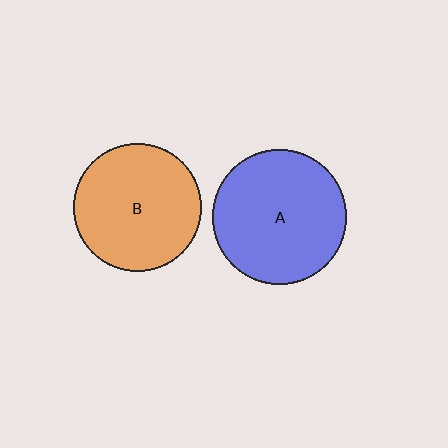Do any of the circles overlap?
No, none of the circles overlap.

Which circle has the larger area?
Circle A (blue).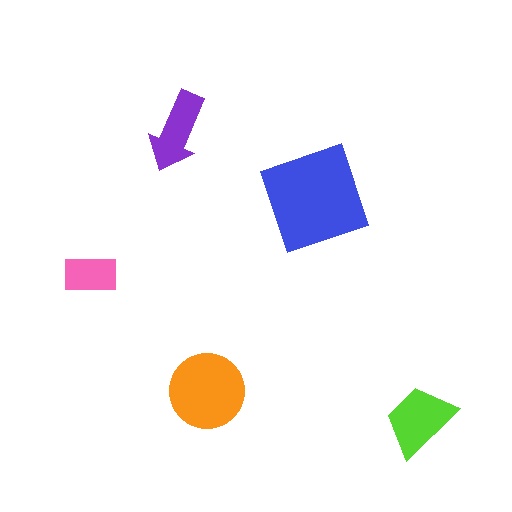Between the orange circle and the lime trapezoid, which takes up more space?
The orange circle.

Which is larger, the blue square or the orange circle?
The blue square.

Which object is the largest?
The blue square.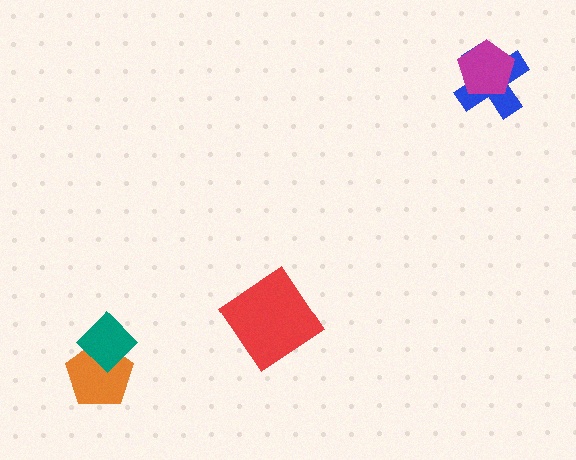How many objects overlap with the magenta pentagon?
1 object overlaps with the magenta pentagon.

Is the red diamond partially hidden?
No, no other shape covers it.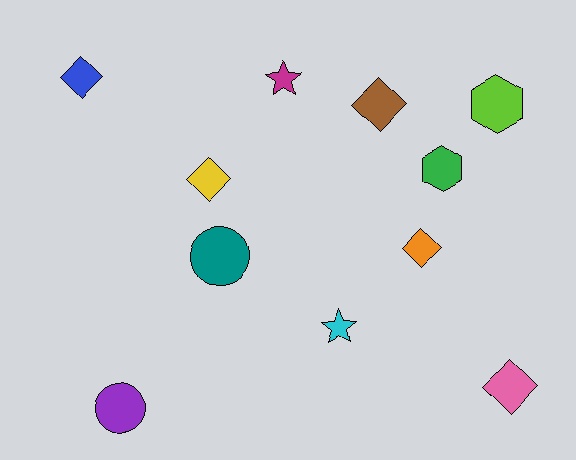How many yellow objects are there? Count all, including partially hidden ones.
There is 1 yellow object.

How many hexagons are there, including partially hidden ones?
There are 2 hexagons.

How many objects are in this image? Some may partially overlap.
There are 11 objects.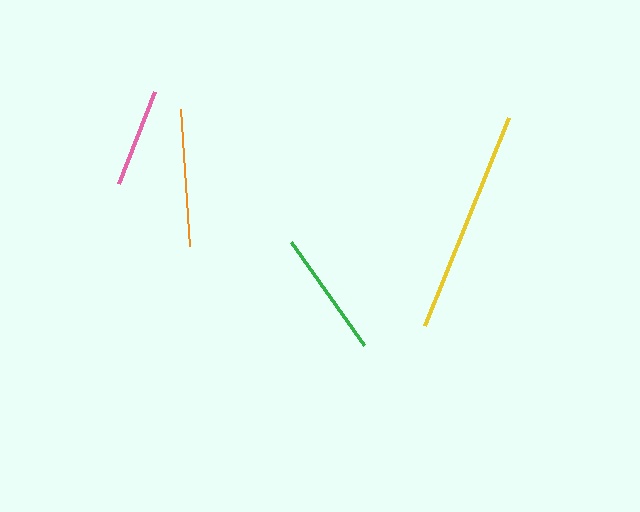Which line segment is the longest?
The yellow line is the longest at approximately 225 pixels.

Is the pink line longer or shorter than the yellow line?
The yellow line is longer than the pink line.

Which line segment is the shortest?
The pink line is the shortest at approximately 99 pixels.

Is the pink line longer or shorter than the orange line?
The orange line is longer than the pink line.